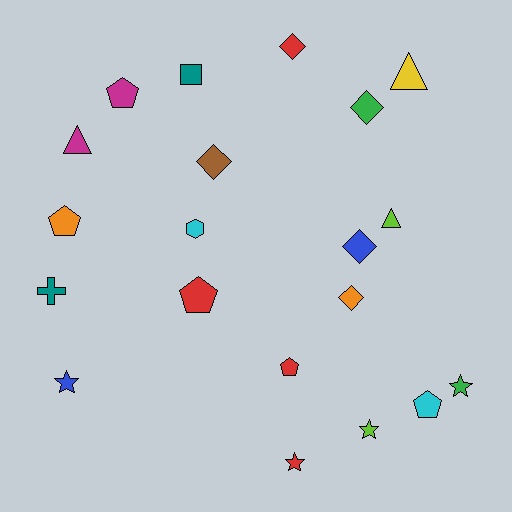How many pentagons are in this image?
There are 5 pentagons.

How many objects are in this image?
There are 20 objects.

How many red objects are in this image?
There are 4 red objects.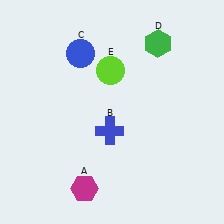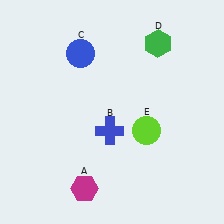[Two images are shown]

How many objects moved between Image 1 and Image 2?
1 object moved between the two images.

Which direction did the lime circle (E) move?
The lime circle (E) moved down.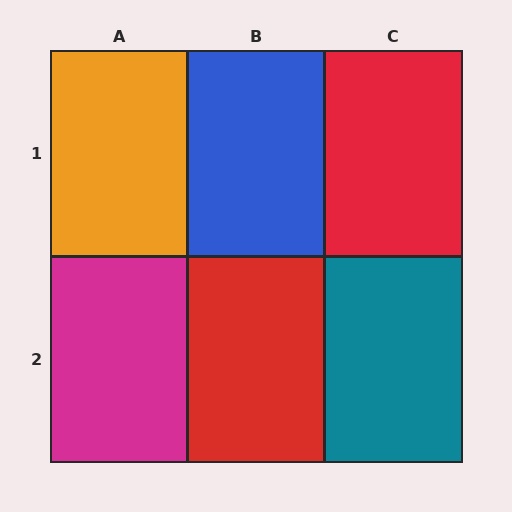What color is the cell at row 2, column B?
Red.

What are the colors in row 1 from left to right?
Orange, blue, red.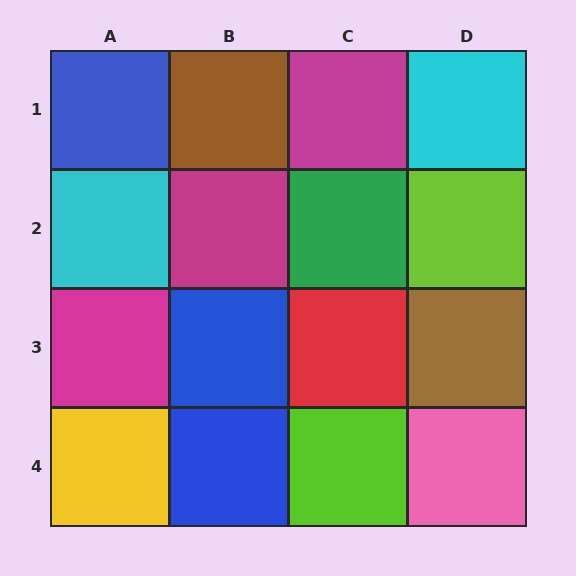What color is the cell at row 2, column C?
Green.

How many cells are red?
1 cell is red.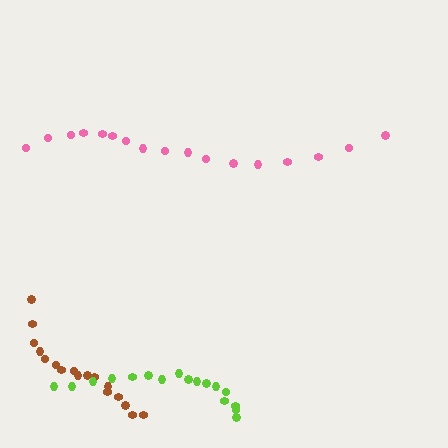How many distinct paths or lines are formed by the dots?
There are 3 distinct paths.